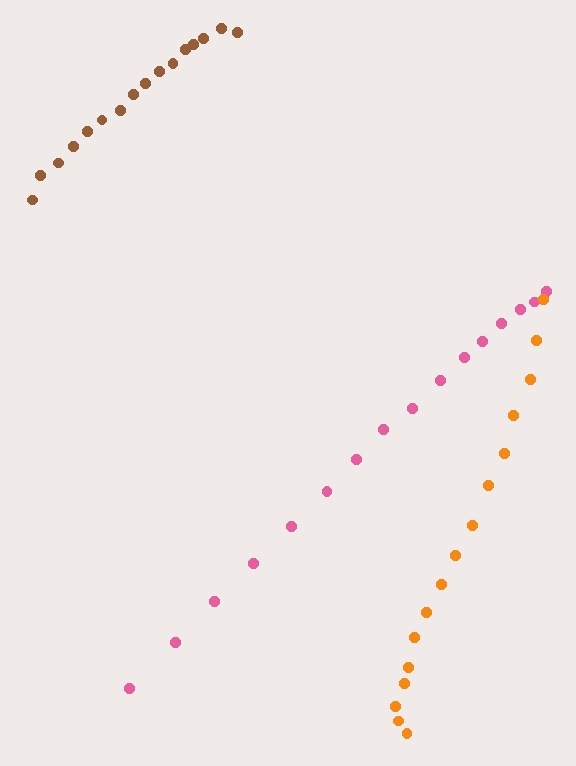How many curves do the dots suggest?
There are 3 distinct paths.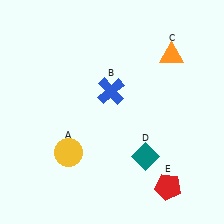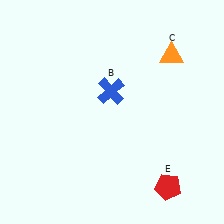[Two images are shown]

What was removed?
The teal diamond (D), the yellow circle (A) were removed in Image 2.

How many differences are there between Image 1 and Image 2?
There are 2 differences between the two images.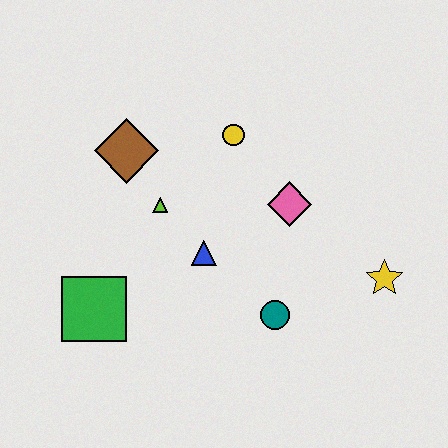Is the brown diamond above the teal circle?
Yes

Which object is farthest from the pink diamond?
The green square is farthest from the pink diamond.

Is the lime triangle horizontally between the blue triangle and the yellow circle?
No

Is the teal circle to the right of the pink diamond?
No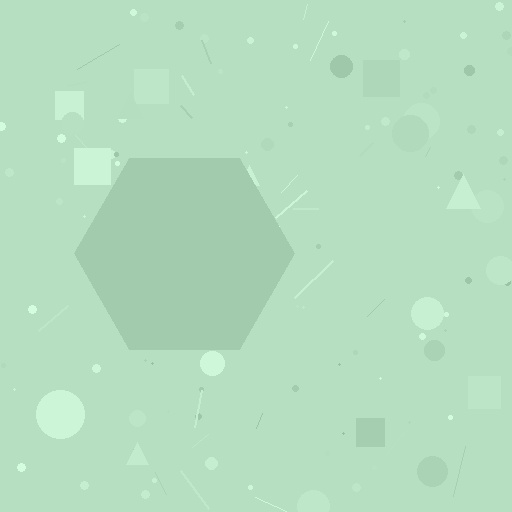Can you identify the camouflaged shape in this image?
The camouflaged shape is a hexagon.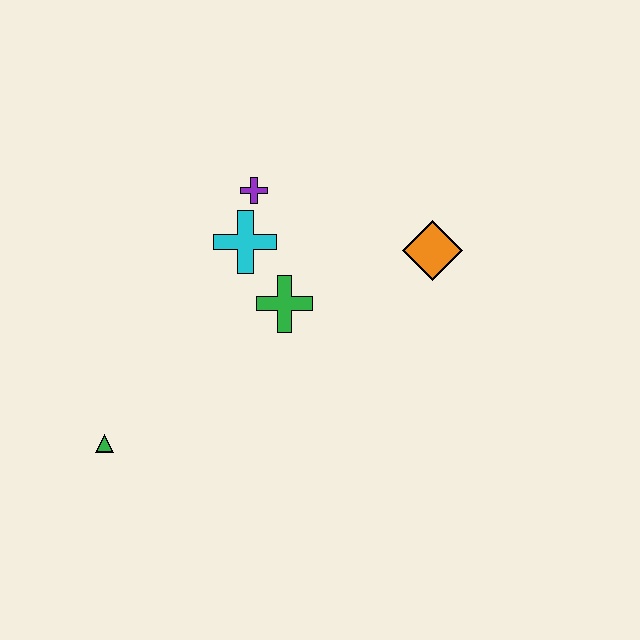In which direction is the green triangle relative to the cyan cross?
The green triangle is below the cyan cross.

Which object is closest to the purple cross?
The cyan cross is closest to the purple cross.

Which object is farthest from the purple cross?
The green triangle is farthest from the purple cross.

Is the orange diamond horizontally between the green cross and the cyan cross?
No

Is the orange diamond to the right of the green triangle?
Yes